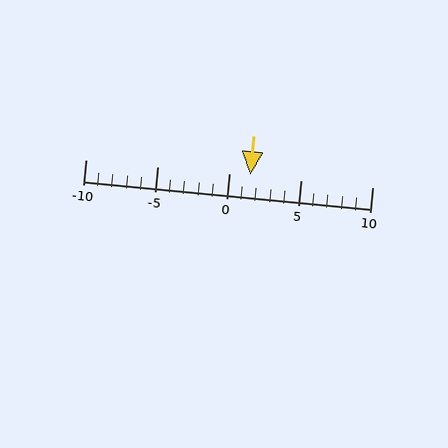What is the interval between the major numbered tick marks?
The major tick marks are spaced 5 units apart.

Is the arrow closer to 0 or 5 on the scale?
The arrow is closer to 0.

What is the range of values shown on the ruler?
The ruler shows values from -10 to 10.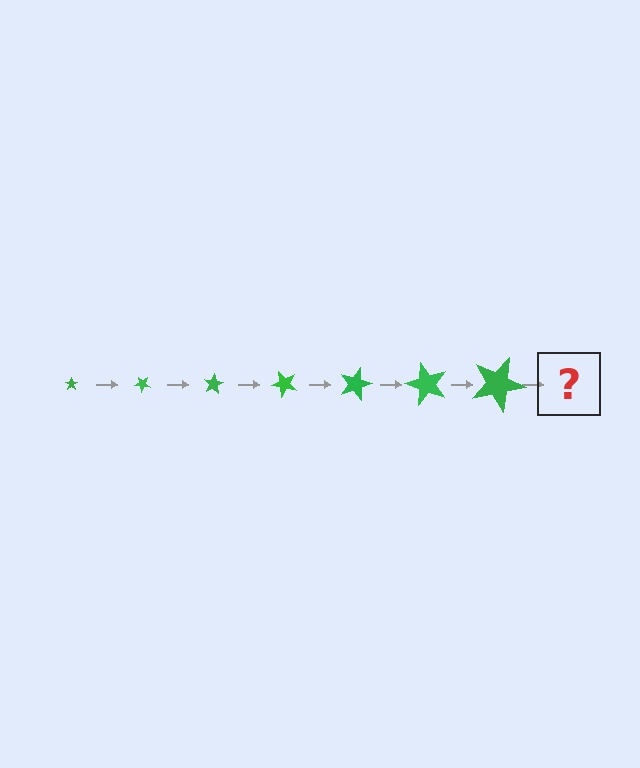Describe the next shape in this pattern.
It should be a star, larger than the previous one and rotated 280 degrees from the start.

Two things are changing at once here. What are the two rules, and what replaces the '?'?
The two rules are that the star grows larger each step and it rotates 40 degrees each step. The '?' should be a star, larger than the previous one and rotated 280 degrees from the start.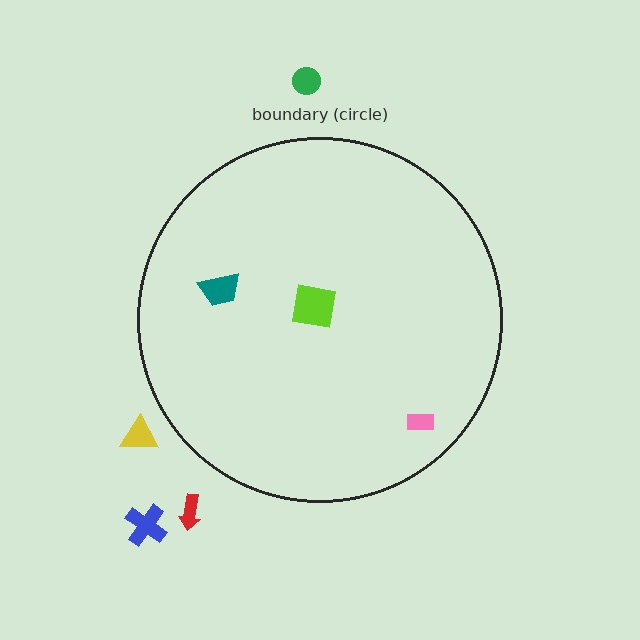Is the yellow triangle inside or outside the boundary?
Outside.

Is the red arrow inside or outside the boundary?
Outside.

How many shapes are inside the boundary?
3 inside, 4 outside.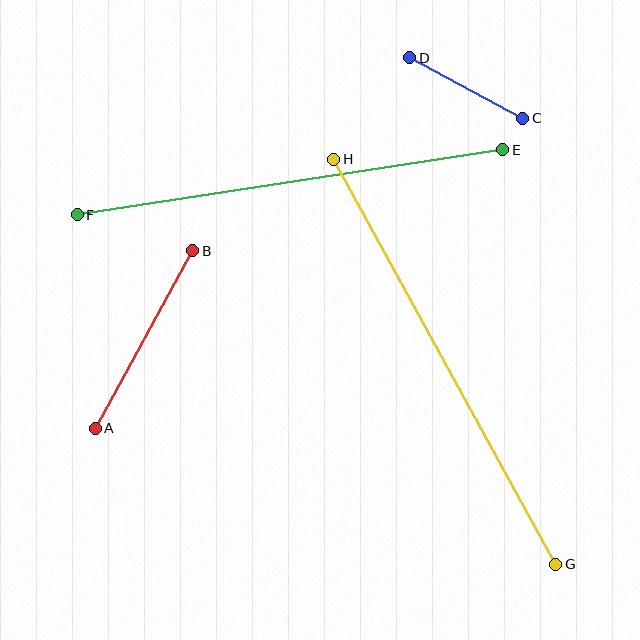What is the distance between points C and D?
The distance is approximately 128 pixels.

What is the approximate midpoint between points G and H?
The midpoint is at approximately (445, 362) pixels.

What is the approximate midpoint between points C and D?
The midpoint is at approximately (466, 88) pixels.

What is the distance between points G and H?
The distance is approximately 461 pixels.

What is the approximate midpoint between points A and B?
The midpoint is at approximately (144, 339) pixels.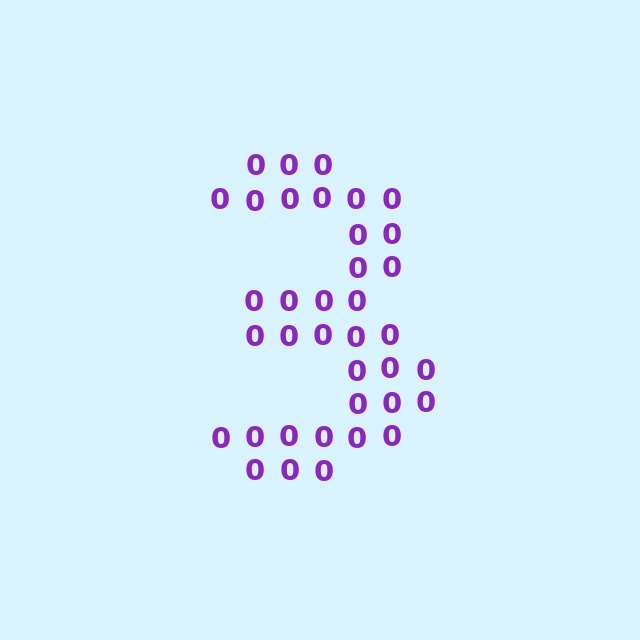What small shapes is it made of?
It is made of small digit 0's.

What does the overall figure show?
The overall figure shows the digit 3.